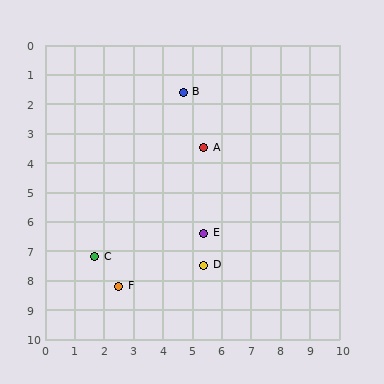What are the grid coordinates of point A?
Point A is at approximately (5.4, 3.5).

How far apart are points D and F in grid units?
Points D and F are about 3.0 grid units apart.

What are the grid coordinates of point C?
Point C is at approximately (1.7, 7.2).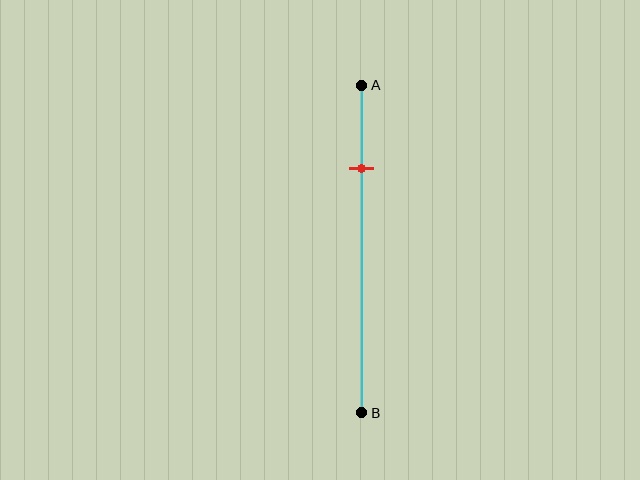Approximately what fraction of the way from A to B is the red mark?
The red mark is approximately 25% of the way from A to B.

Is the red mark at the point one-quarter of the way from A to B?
Yes, the mark is approximately at the one-quarter point.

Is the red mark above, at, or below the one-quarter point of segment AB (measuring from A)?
The red mark is approximately at the one-quarter point of segment AB.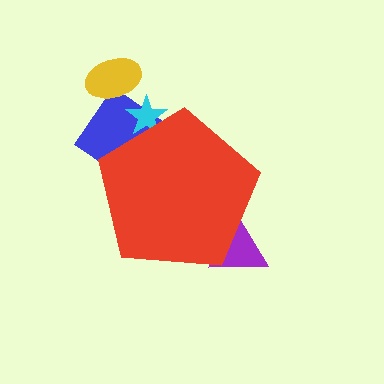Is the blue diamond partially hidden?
Yes, the blue diamond is partially hidden behind the red pentagon.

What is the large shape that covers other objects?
A red pentagon.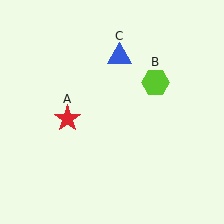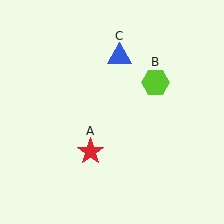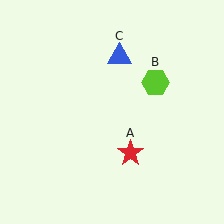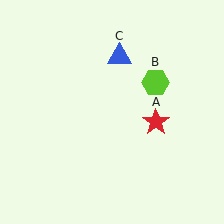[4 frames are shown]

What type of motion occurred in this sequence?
The red star (object A) rotated counterclockwise around the center of the scene.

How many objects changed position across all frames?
1 object changed position: red star (object A).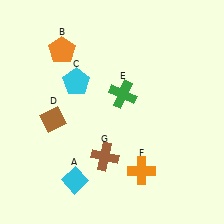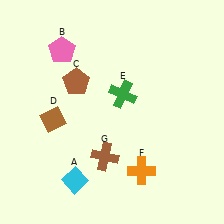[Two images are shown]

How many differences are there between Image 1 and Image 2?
There are 2 differences between the two images.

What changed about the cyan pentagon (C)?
In Image 1, C is cyan. In Image 2, it changed to brown.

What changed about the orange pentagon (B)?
In Image 1, B is orange. In Image 2, it changed to pink.